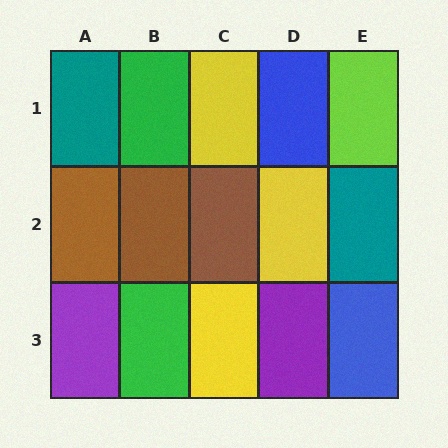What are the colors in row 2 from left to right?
Brown, brown, brown, yellow, teal.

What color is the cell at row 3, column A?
Purple.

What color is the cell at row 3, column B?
Green.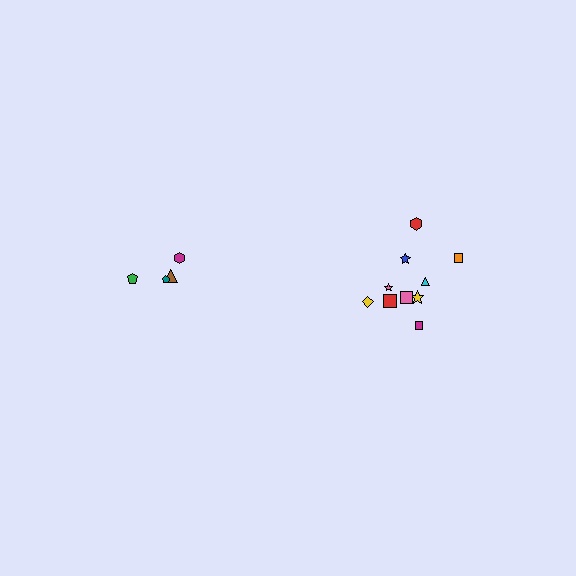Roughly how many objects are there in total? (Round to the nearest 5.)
Roughly 15 objects in total.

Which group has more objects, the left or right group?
The right group.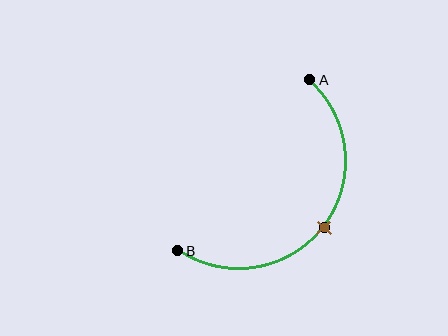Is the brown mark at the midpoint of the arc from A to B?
Yes. The brown mark lies on the arc at equal arc-length from both A and B — it is the arc midpoint.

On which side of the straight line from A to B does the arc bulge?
The arc bulges below and to the right of the straight line connecting A and B.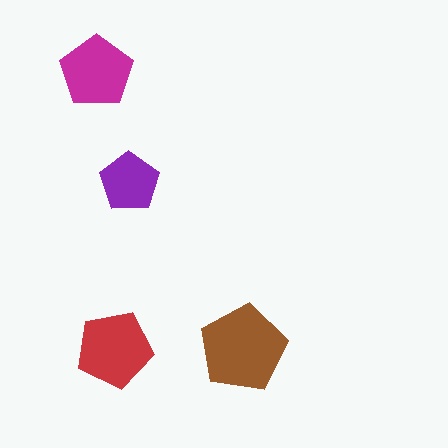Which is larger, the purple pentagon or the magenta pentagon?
The magenta one.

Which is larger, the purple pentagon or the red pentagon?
The red one.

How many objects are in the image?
There are 4 objects in the image.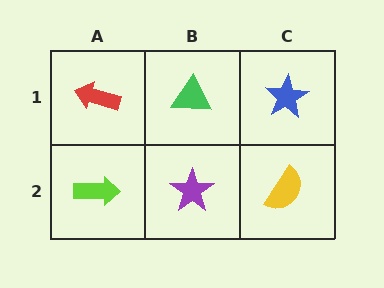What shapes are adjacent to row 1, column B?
A purple star (row 2, column B), a red arrow (row 1, column A), a blue star (row 1, column C).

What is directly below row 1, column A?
A lime arrow.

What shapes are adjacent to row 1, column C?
A yellow semicircle (row 2, column C), a green triangle (row 1, column B).